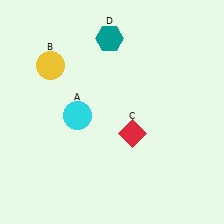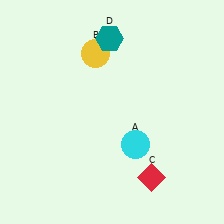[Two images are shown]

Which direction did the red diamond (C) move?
The red diamond (C) moved down.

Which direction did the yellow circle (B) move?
The yellow circle (B) moved right.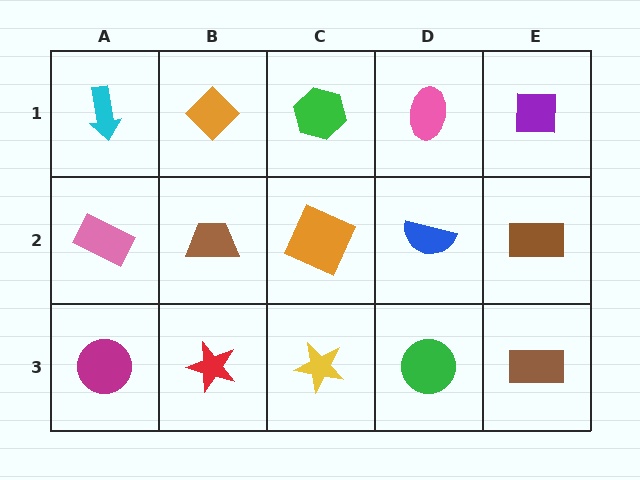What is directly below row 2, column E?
A brown rectangle.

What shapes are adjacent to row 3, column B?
A brown trapezoid (row 2, column B), a magenta circle (row 3, column A), a yellow star (row 3, column C).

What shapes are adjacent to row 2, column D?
A pink ellipse (row 1, column D), a green circle (row 3, column D), an orange square (row 2, column C), a brown rectangle (row 2, column E).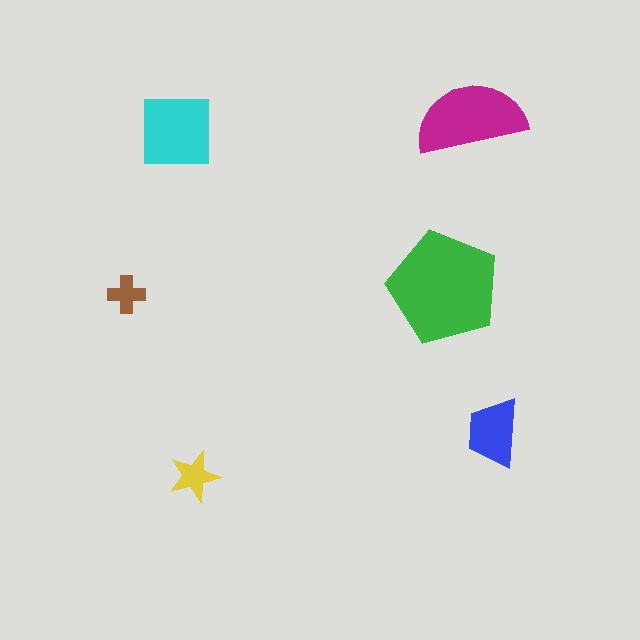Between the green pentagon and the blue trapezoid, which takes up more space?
The green pentagon.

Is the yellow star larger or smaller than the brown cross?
Larger.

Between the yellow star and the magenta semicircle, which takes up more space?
The magenta semicircle.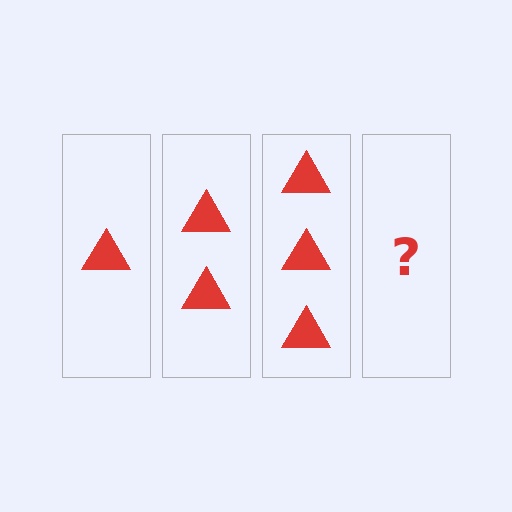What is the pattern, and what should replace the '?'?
The pattern is that each step adds one more triangle. The '?' should be 4 triangles.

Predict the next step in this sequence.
The next step is 4 triangles.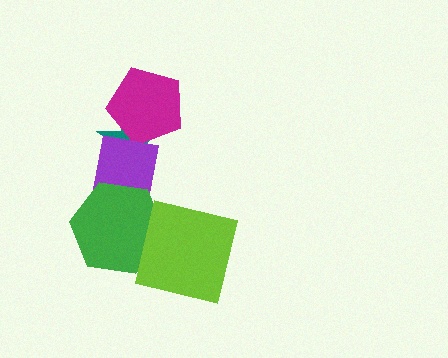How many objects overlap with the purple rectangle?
2 objects overlap with the purple rectangle.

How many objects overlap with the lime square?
1 object overlaps with the lime square.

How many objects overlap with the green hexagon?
2 objects overlap with the green hexagon.